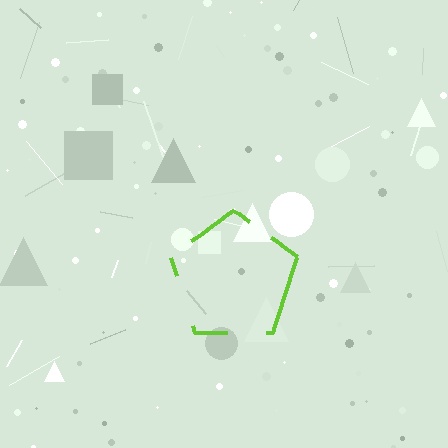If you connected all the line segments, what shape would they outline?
They would outline a pentagon.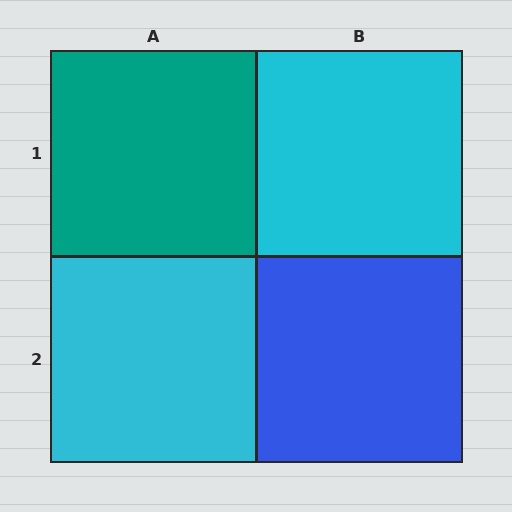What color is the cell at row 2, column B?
Blue.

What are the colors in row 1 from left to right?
Teal, cyan.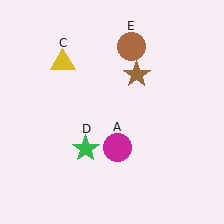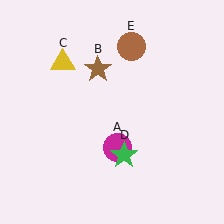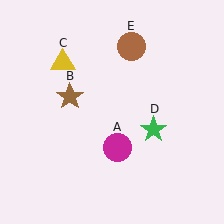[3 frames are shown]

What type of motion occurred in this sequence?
The brown star (object B), green star (object D) rotated counterclockwise around the center of the scene.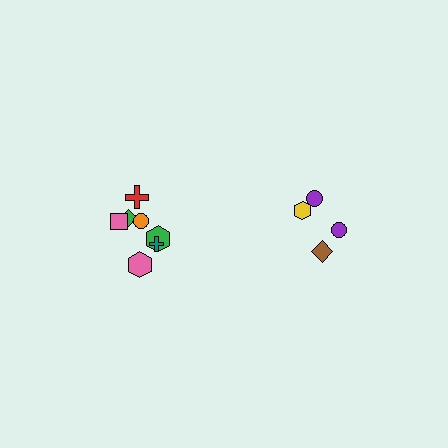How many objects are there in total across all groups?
There are 11 objects.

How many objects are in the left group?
There are 7 objects.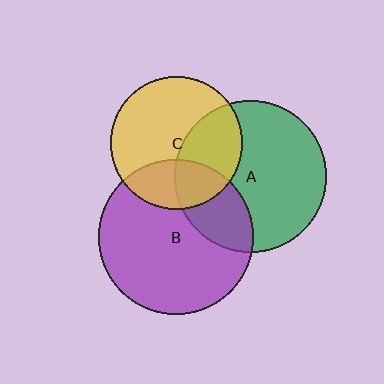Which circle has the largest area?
Circle B (purple).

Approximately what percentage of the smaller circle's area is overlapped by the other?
Approximately 25%.